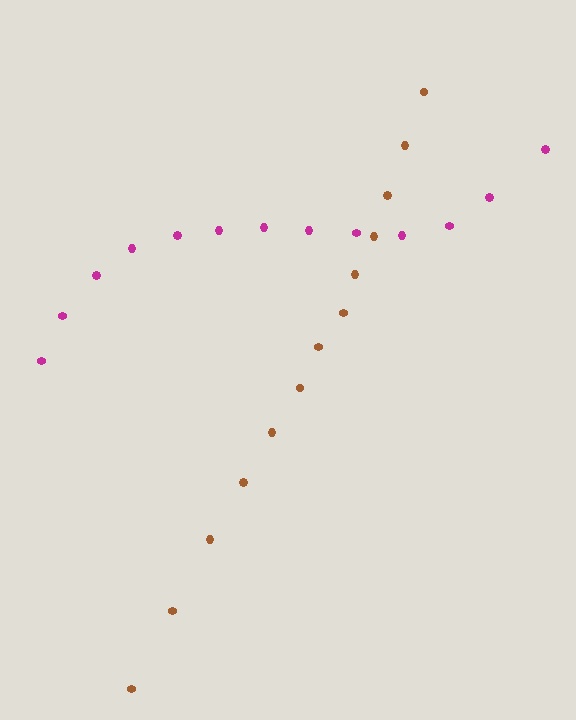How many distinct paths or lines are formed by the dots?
There are 2 distinct paths.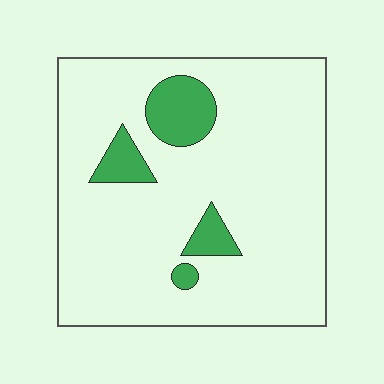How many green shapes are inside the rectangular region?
4.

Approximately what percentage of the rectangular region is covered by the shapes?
Approximately 10%.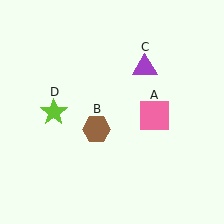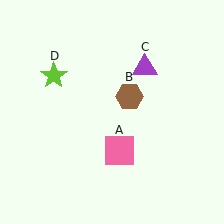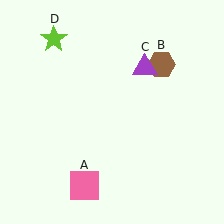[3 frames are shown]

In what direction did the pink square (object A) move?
The pink square (object A) moved down and to the left.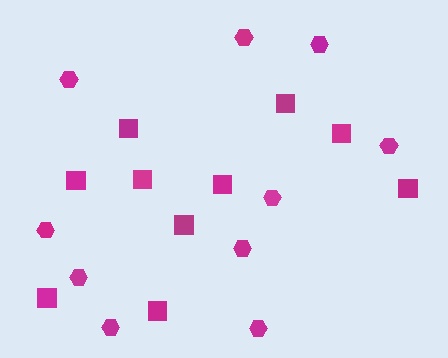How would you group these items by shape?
There are 2 groups: one group of hexagons (10) and one group of squares (10).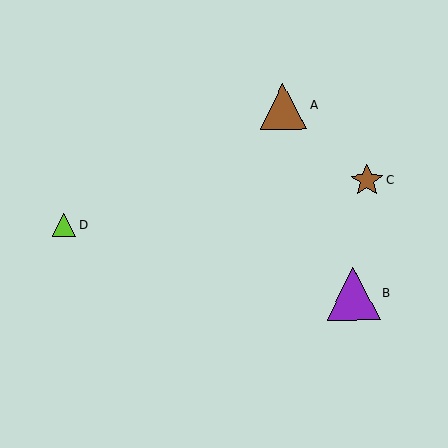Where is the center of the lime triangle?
The center of the lime triangle is at (64, 225).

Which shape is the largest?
The purple triangle (labeled B) is the largest.